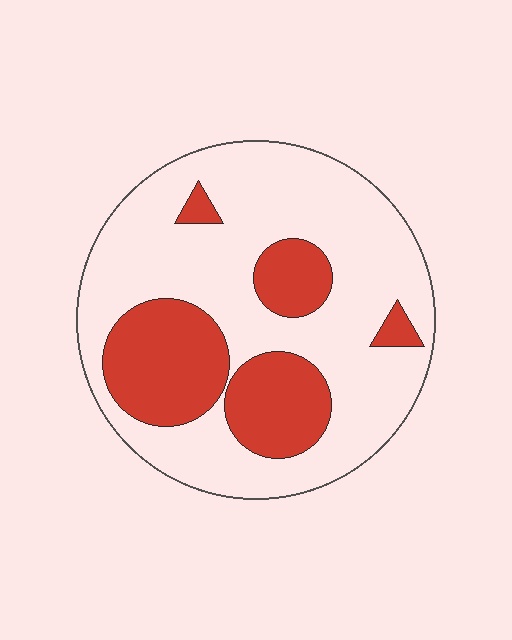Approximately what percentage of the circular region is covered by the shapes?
Approximately 30%.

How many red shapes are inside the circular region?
5.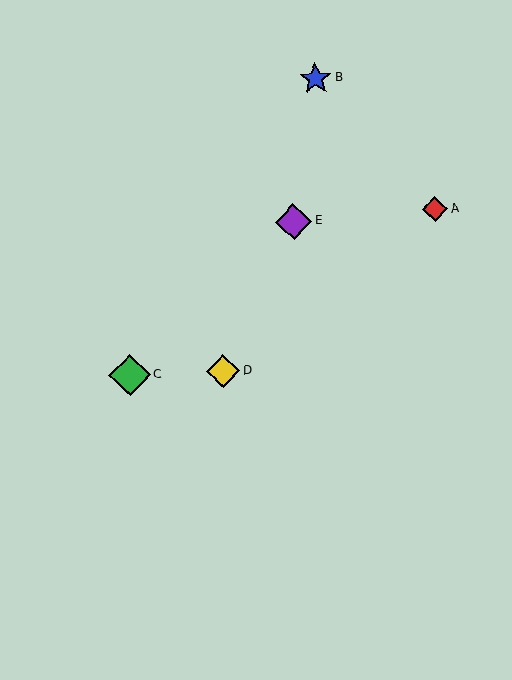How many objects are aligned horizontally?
2 objects (C, D) are aligned horizontally.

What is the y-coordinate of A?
Object A is at y≈209.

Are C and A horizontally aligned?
No, C is at y≈375 and A is at y≈209.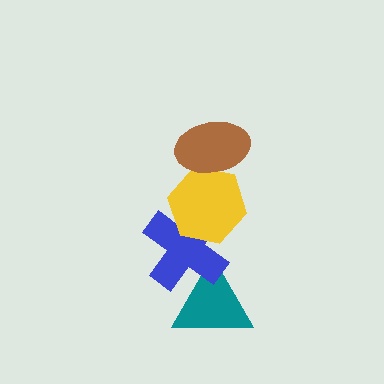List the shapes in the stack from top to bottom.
From top to bottom: the brown ellipse, the yellow hexagon, the blue cross, the teal triangle.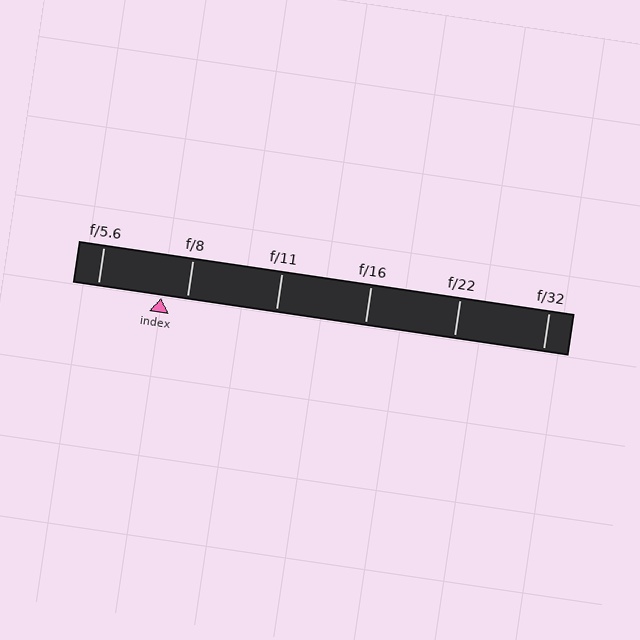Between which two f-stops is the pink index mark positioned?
The index mark is between f/5.6 and f/8.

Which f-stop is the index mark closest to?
The index mark is closest to f/8.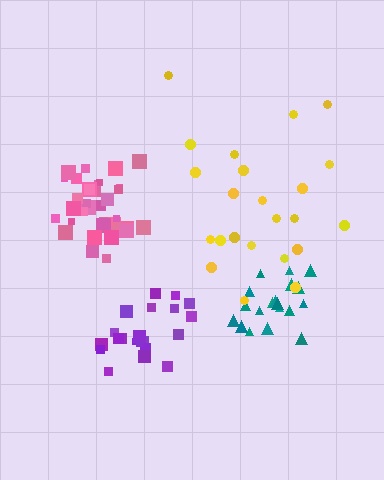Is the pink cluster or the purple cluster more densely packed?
Pink.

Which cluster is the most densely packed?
Pink.